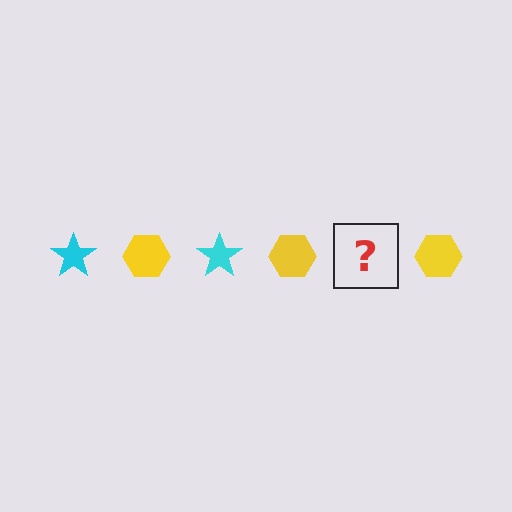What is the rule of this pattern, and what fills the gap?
The rule is that the pattern alternates between cyan star and yellow hexagon. The gap should be filled with a cyan star.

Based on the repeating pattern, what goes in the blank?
The blank should be a cyan star.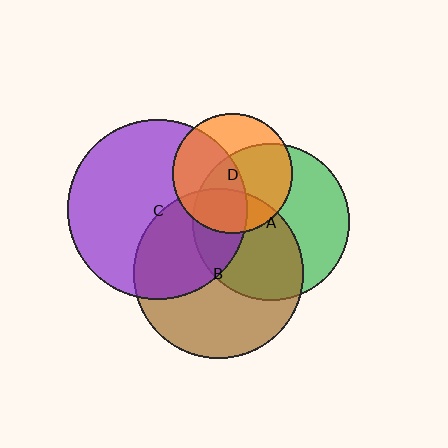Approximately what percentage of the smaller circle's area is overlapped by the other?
Approximately 60%.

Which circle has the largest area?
Circle C (purple).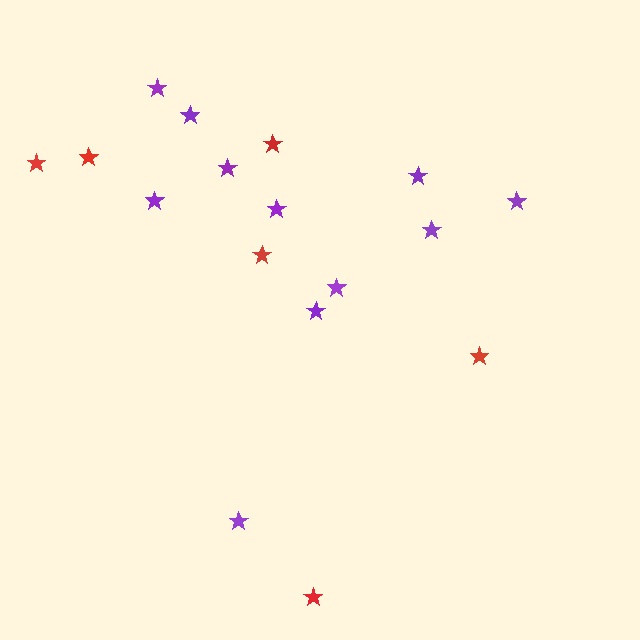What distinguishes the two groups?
There are 2 groups: one group of red stars (6) and one group of purple stars (11).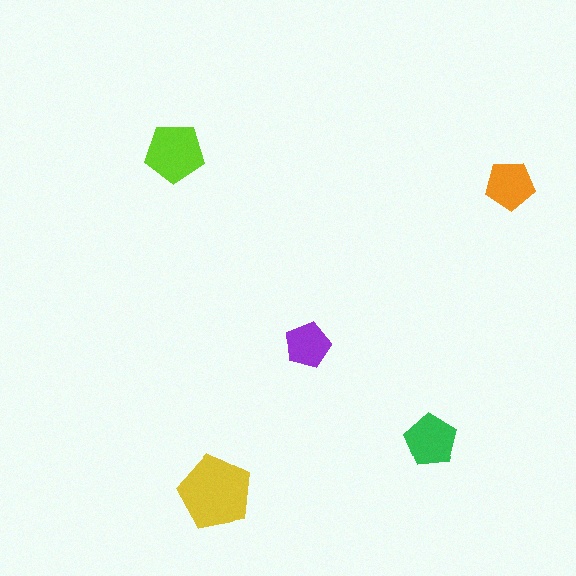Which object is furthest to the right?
The orange pentagon is rightmost.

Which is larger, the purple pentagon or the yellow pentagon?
The yellow one.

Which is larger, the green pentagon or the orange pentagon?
The green one.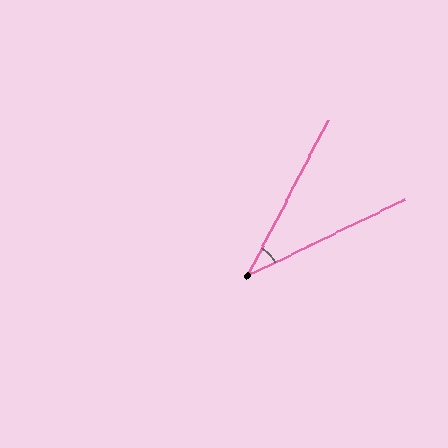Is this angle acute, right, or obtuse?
It is acute.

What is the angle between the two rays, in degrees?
Approximately 37 degrees.